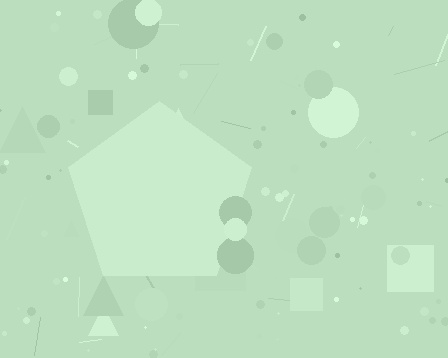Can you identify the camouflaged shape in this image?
The camouflaged shape is a pentagon.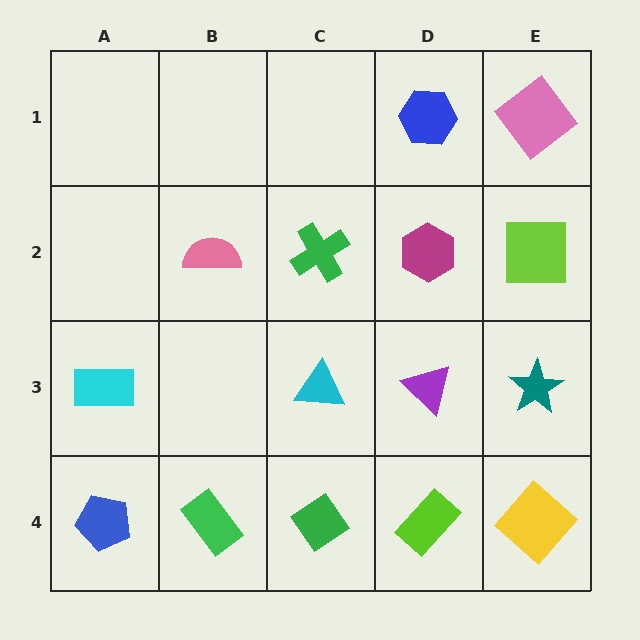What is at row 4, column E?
A yellow diamond.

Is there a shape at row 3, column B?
No, that cell is empty.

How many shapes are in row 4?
5 shapes.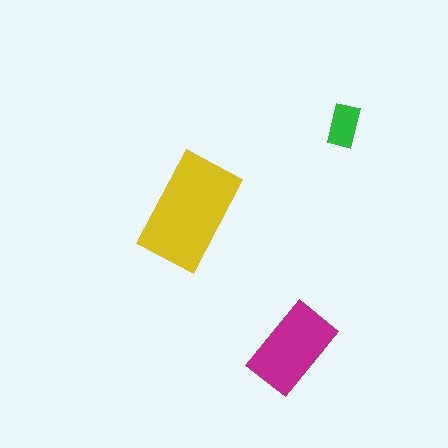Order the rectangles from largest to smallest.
the yellow one, the magenta one, the green one.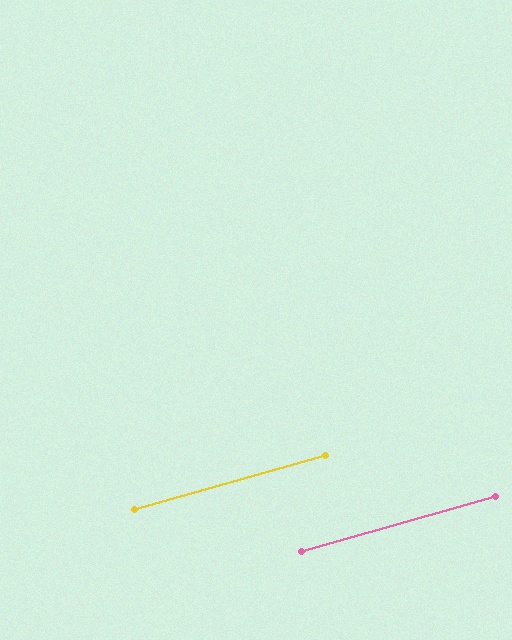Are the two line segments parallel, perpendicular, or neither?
Parallel — their directions differ by only 0.2°.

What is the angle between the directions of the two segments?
Approximately 0 degrees.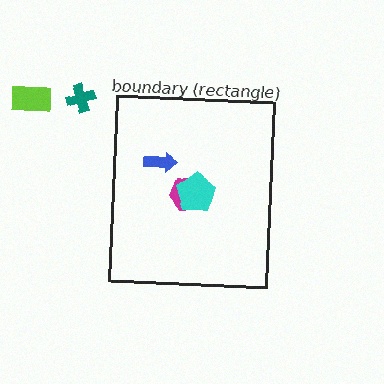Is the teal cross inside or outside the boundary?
Outside.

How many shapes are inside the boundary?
3 inside, 2 outside.